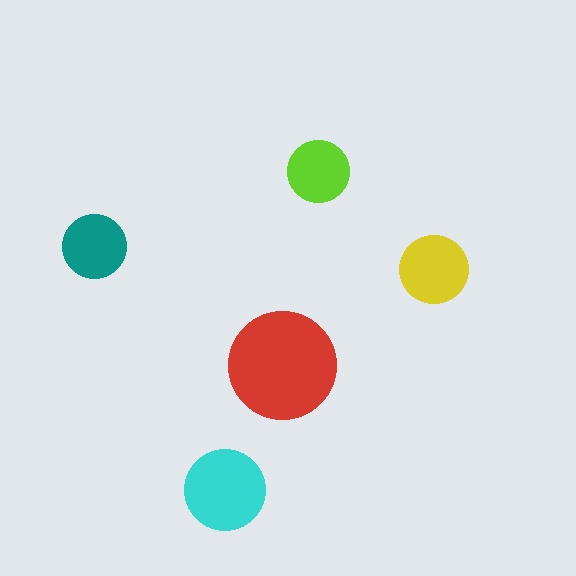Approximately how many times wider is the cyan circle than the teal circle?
About 1.5 times wider.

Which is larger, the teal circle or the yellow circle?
The yellow one.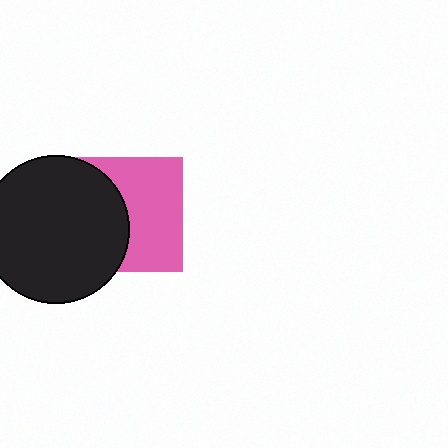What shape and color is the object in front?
The object in front is a black circle.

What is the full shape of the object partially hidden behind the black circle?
The partially hidden object is a pink square.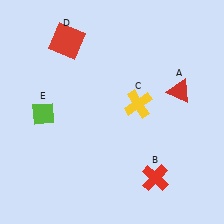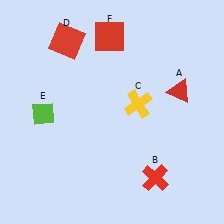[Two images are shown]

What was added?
A red square (F) was added in Image 2.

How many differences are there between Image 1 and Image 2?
There is 1 difference between the two images.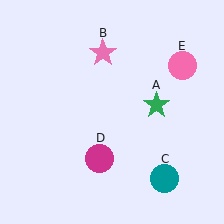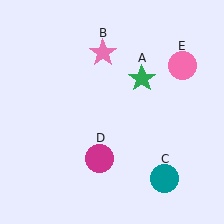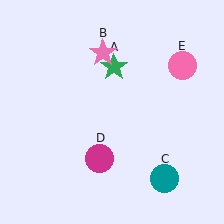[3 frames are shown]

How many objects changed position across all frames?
1 object changed position: green star (object A).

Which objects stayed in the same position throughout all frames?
Pink star (object B) and teal circle (object C) and magenta circle (object D) and pink circle (object E) remained stationary.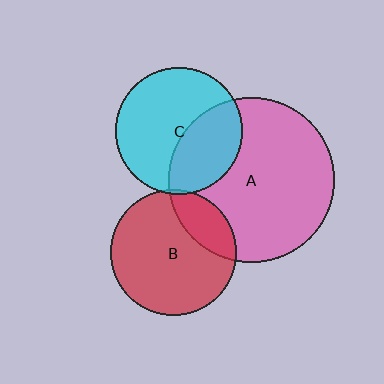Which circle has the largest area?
Circle A (pink).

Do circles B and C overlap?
Yes.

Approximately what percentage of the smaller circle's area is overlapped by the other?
Approximately 5%.